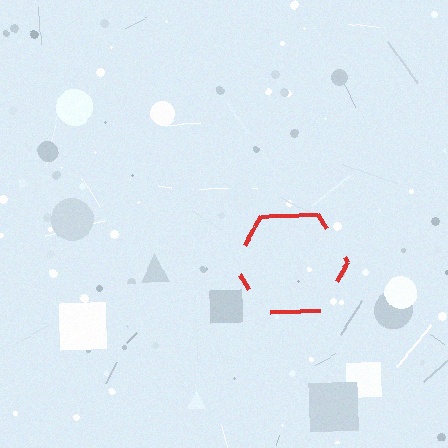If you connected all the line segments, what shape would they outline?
They would outline a hexagon.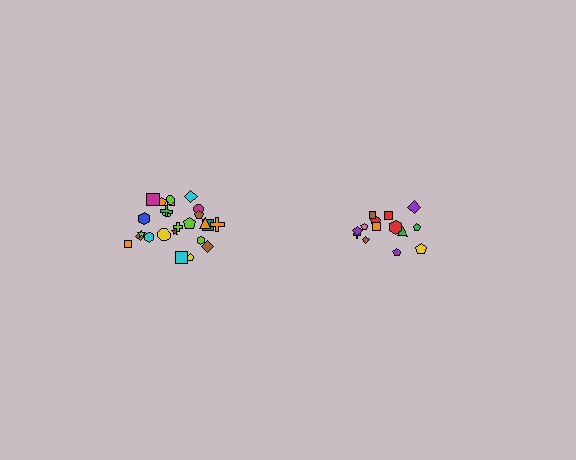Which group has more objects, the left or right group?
The left group.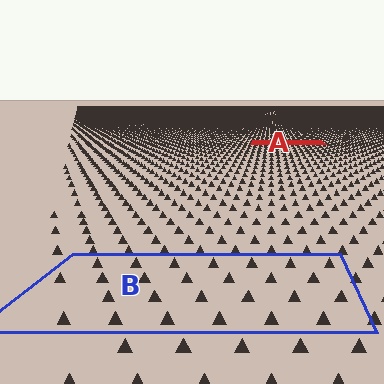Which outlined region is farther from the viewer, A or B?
Region A is farther from the viewer — the texture elements inside it appear smaller and more densely packed.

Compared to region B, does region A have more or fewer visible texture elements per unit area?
Region A has more texture elements per unit area — they are packed more densely because it is farther away.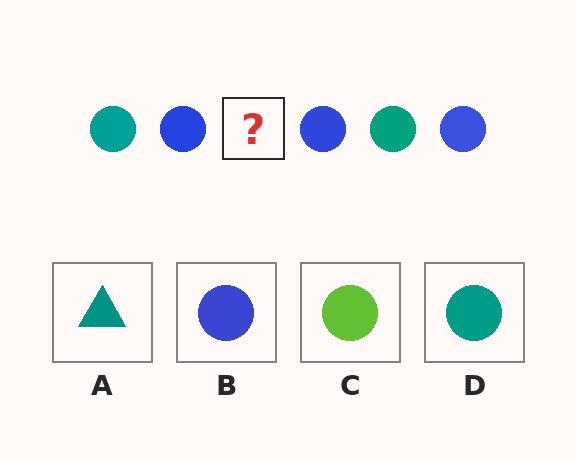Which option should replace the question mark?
Option D.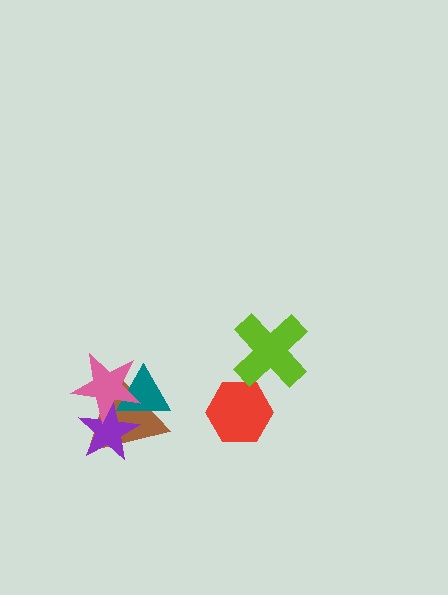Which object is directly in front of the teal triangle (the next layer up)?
The purple star is directly in front of the teal triangle.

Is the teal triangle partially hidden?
Yes, it is partially covered by another shape.